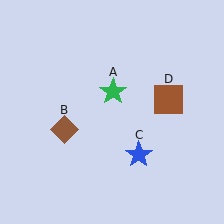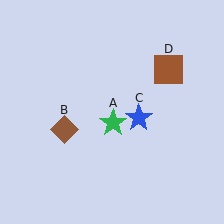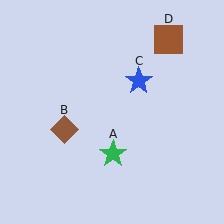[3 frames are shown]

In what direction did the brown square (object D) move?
The brown square (object D) moved up.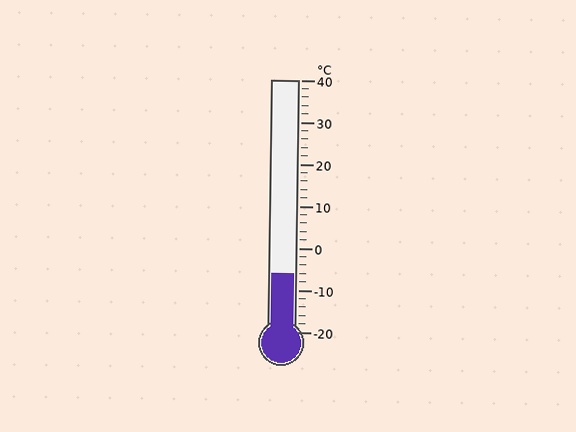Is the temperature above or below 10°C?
The temperature is below 10°C.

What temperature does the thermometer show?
The thermometer shows approximately -6°C.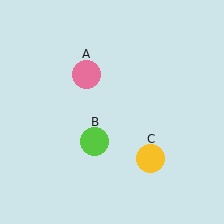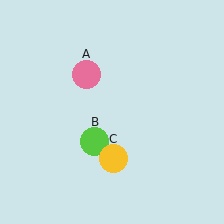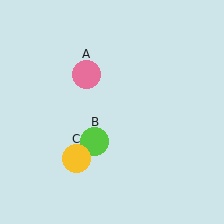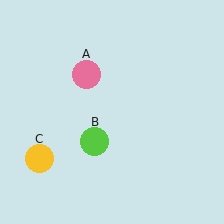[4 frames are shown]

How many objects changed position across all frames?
1 object changed position: yellow circle (object C).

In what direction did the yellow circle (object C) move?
The yellow circle (object C) moved left.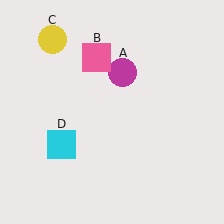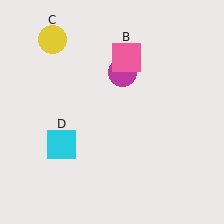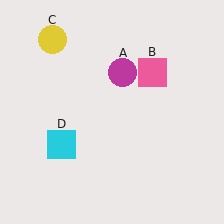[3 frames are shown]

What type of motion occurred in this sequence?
The pink square (object B) rotated clockwise around the center of the scene.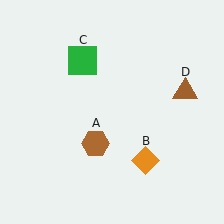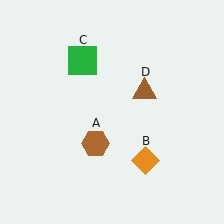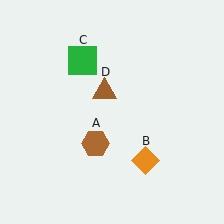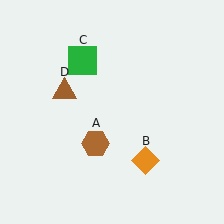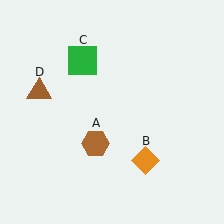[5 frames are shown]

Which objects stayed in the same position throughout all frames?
Brown hexagon (object A) and orange diamond (object B) and green square (object C) remained stationary.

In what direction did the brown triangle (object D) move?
The brown triangle (object D) moved left.